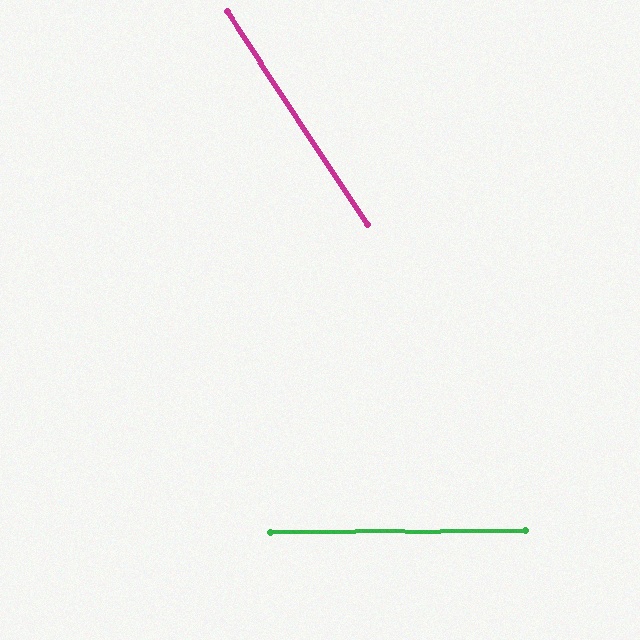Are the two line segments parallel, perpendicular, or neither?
Neither parallel nor perpendicular — they differ by about 57°.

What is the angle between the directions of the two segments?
Approximately 57 degrees.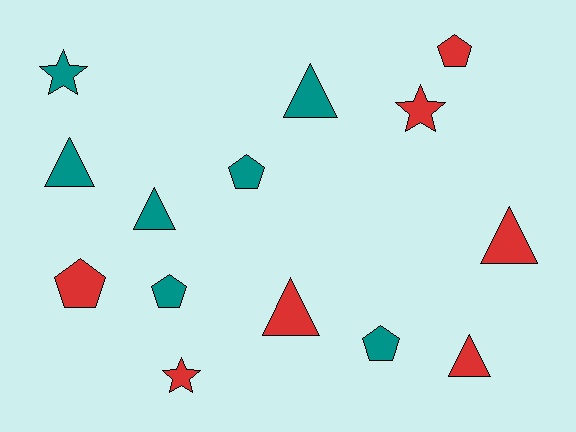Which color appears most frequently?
Teal, with 7 objects.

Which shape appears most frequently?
Triangle, with 6 objects.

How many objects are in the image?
There are 14 objects.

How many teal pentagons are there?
There are 3 teal pentagons.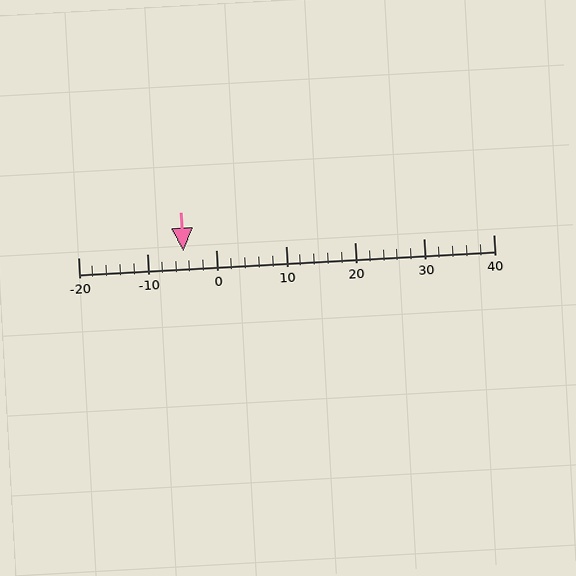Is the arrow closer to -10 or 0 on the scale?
The arrow is closer to 0.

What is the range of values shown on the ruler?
The ruler shows values from -20 to 40.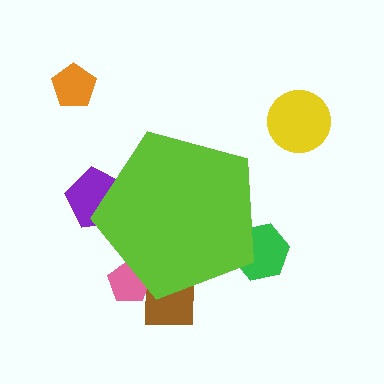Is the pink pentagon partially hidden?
Yes, the pink pentagon is partially hidden behind the lime pentagon.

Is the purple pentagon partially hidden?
Yes, the purple pentagon is partially hidden behind the lime pentagon.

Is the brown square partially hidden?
Yes, the brown square is partially hidden behind the lime pentagon.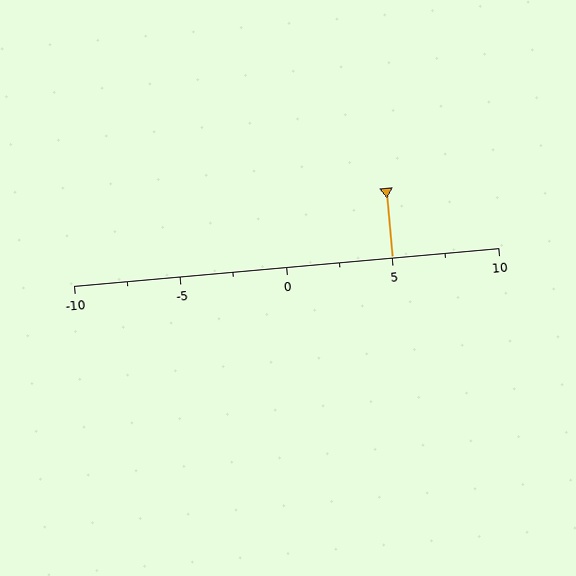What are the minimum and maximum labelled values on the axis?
The axis runs from -10 to 10.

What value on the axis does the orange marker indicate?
The marker indicates approximately 5.